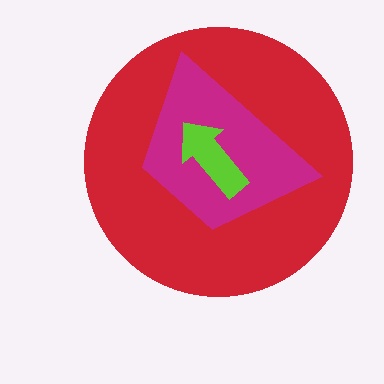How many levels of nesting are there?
3.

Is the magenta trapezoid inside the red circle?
Yes.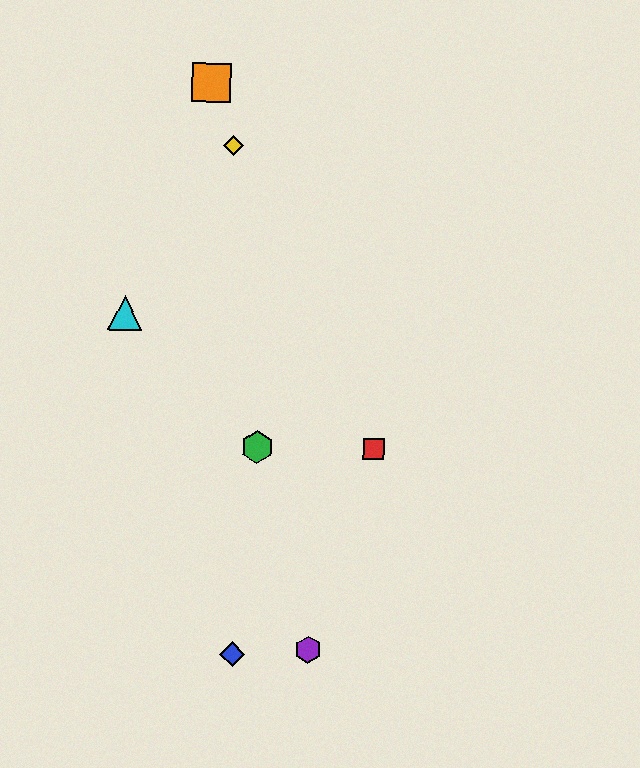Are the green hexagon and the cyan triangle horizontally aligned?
No, the green hexagon is at y≈447 and the cyan triangle is at y≈313.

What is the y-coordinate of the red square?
The red square is at y≈449.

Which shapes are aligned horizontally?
The red square, the green hexagon are aligned horizontally.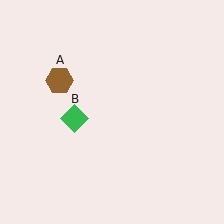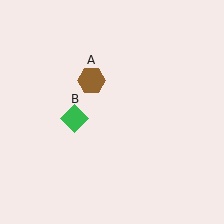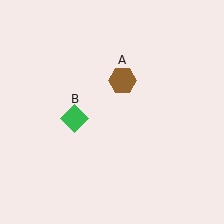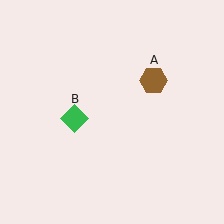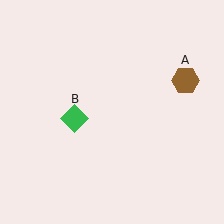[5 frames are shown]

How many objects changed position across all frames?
1 object changed position: brown hexagon (object A).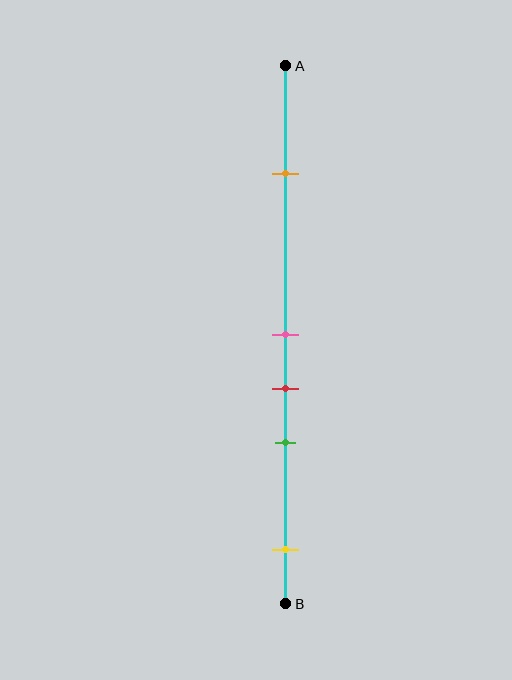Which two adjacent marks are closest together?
The pink and red marks are the closest adjacent pair.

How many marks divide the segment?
There are 5 marks dividing the segment.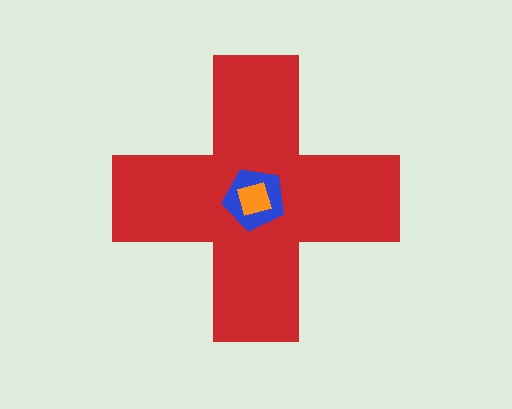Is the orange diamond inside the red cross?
Yes.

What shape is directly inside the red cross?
The blue pentagon.